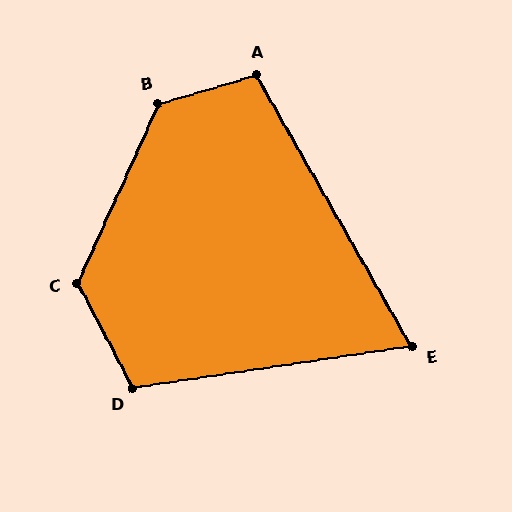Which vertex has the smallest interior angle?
E, at approximately 69 degrees.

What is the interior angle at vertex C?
Approximately 128 degrees (obtuse).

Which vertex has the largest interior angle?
B, at approximately 131 degrees.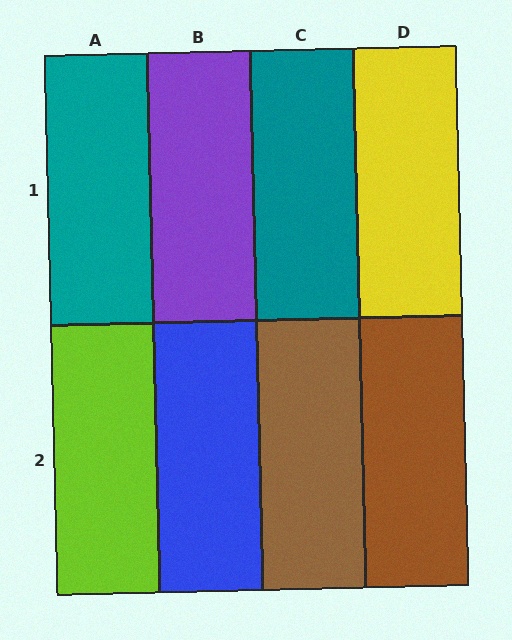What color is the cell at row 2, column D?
Brown.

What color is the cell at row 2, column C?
Brown.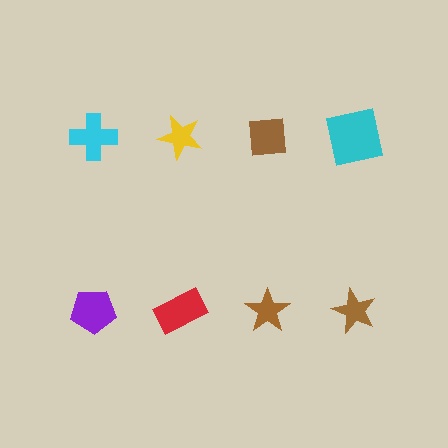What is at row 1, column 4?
A cyan square.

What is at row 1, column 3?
A brown square.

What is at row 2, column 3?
A brown star.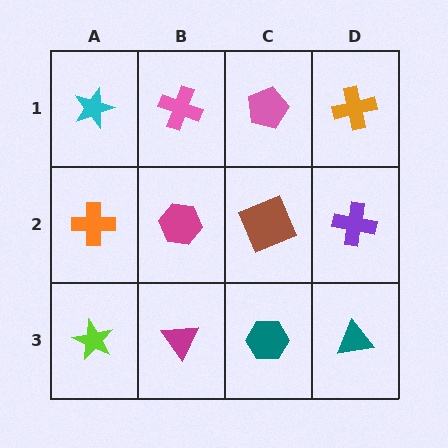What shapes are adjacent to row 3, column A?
An orange cross (row 2, column A), a magenta triangle (row 3, column B).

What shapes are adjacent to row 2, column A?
A cyan star (row 1, column A), a lime star (row 3, column A), a magenta hexagon (row 2, column B).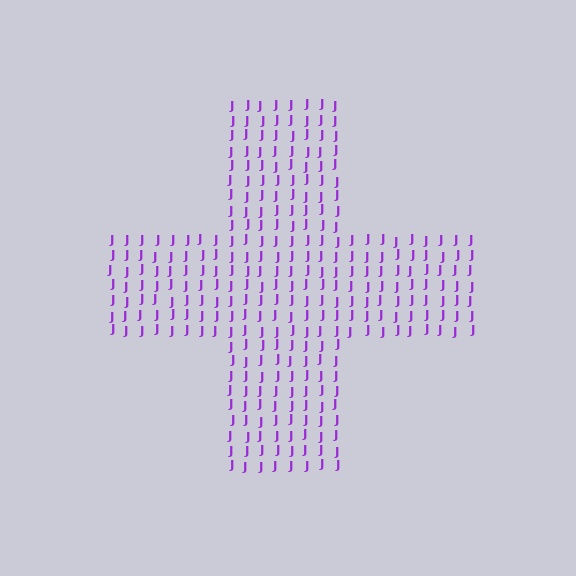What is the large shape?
The large shape is a cross.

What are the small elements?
The small elements are letter J's.